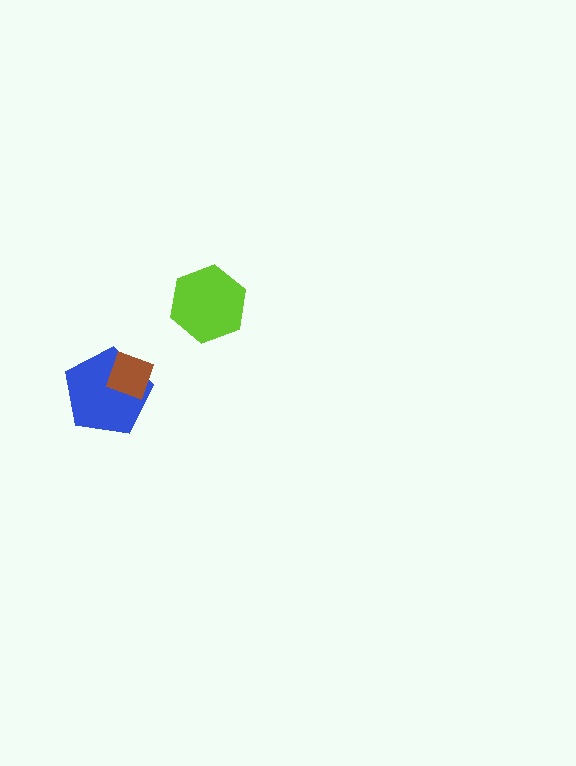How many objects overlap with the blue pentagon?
1 object overlaps with the blue pentagon.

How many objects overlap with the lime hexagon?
0 objects overlap with the lime hexagon.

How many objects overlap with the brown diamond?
1 object overlaps with the brown diamond.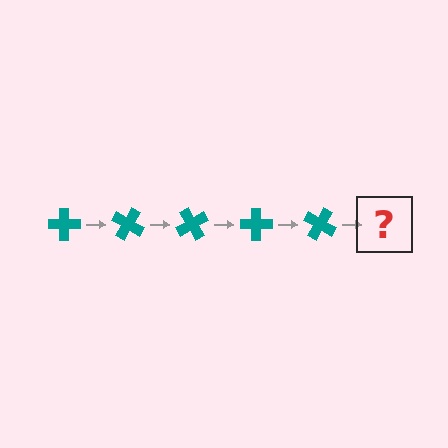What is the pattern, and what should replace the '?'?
The pattern is that the cross rotates 30 degrees each step. The '?' should be a teal cross rotated 150 degrees.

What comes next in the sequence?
The next element should be a teal cross rotated 150 degrees.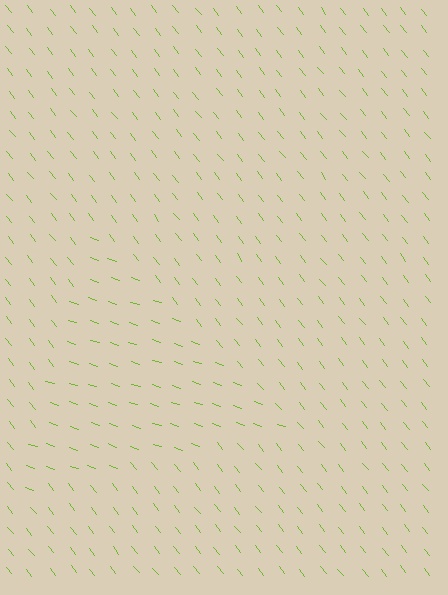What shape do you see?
I see a triangle.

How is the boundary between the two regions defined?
The boundary is defined purely by a change in line orientation (approximately 33 degrees difference). All lines are the same color and thickness.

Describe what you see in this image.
The image is filled with small lime line segments. A triangle region in the image has lines oriented differently from the surrounding lines, creating a visible texture boundary.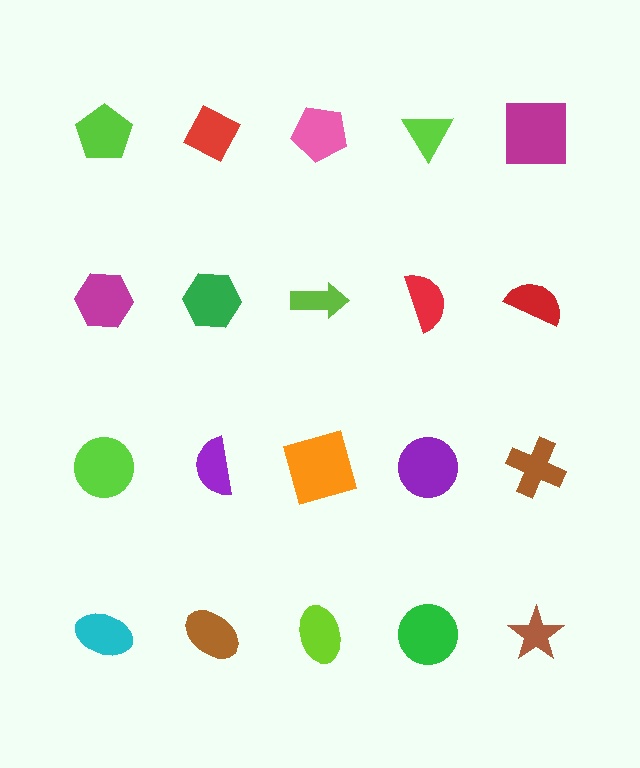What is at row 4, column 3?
A lime ellipse.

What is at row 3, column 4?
A purple circle.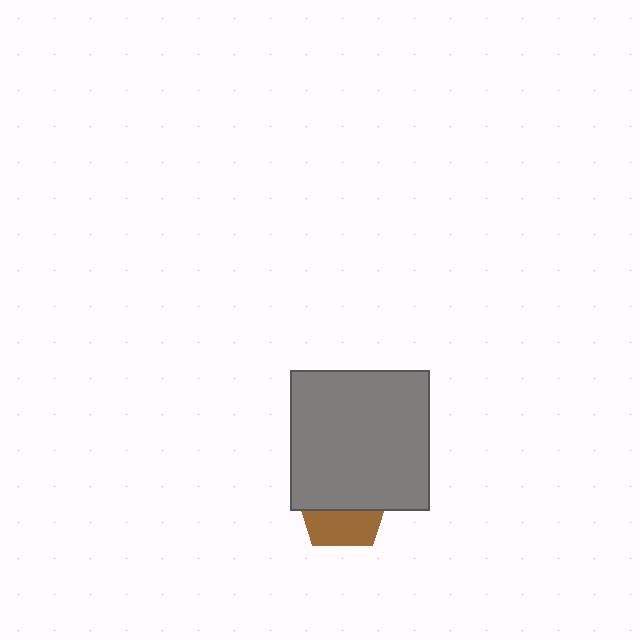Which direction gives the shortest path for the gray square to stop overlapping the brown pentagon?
Moving up gives the shortest separation.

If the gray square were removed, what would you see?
You would see the complete brown pentagon.